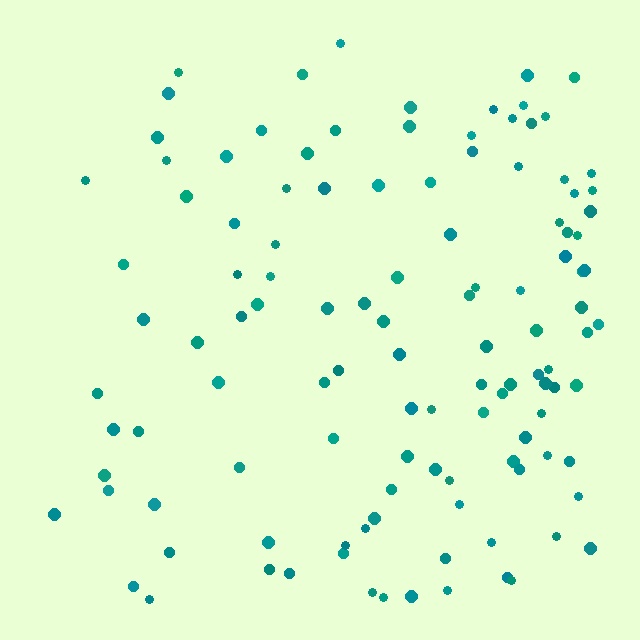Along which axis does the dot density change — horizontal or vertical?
Horizontal.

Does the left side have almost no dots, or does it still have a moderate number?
Still a moderate number, just noticeably fewer than the right.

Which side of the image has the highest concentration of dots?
The right.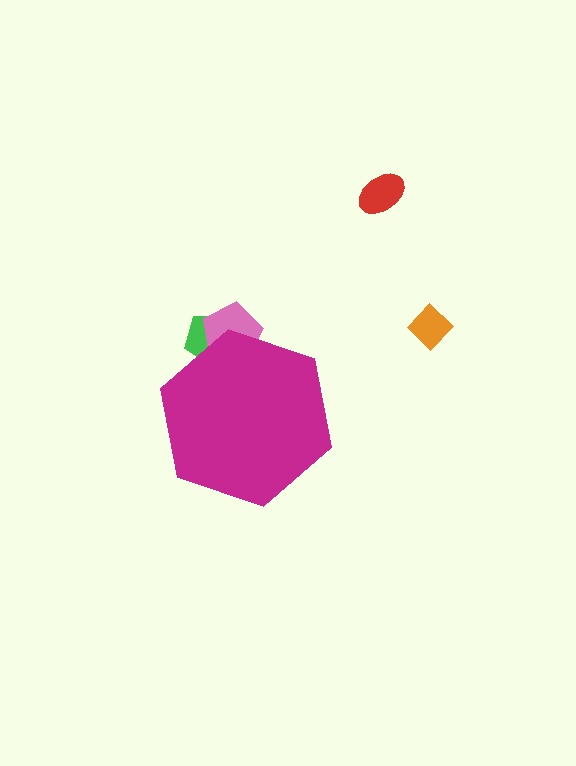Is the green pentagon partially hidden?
Yes, the green pentagon is partially hidden behind the magenta hexagon.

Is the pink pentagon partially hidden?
Yes, the pink pentagon is partially hidden behind the magenta hexagon.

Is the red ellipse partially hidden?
No, the red ellipse is fully visible.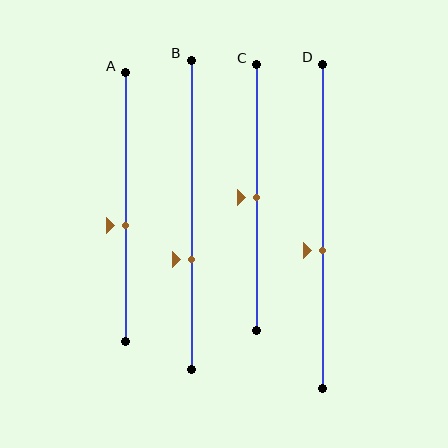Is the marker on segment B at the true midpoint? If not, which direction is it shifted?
No, the marker on segment B is shifted downward by about 14% of the segment length.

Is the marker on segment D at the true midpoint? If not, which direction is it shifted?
No, the marker on segment D is shifted downward by about 7% of the segment length.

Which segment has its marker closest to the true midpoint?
Segment C has its marker closest to the true midpoint.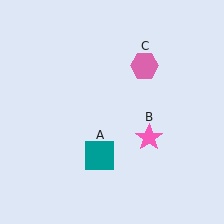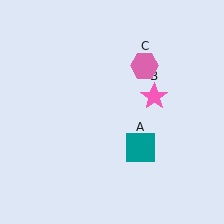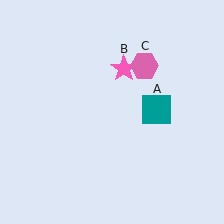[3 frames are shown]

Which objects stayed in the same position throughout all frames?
Pink hexagon (object C) remained stationary.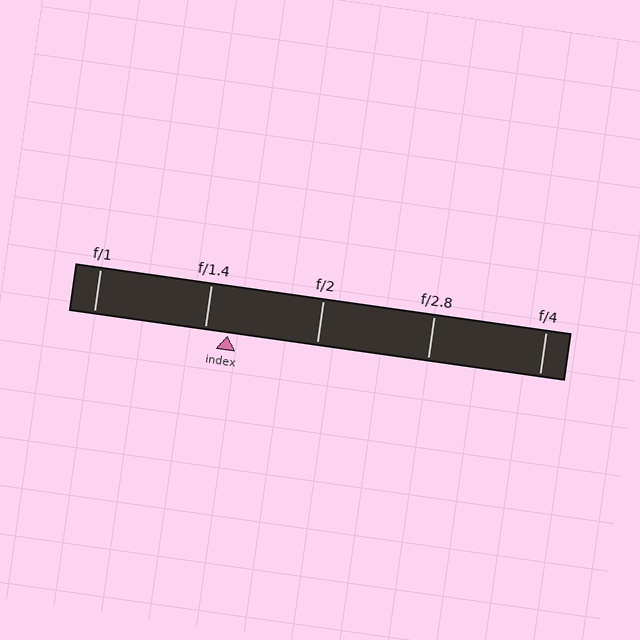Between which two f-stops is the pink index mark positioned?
The index mark is between f/1.4 and f/2.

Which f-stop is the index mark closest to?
The index mark is closest to f/1.4.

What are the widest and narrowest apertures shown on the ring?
The widest aperture shown is f/1 and the narrowest is f/4.